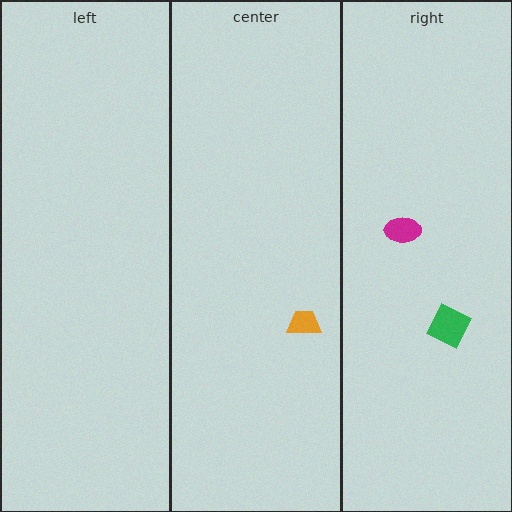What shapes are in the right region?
The magenta ellipse, the green diamond.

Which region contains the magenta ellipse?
The right region.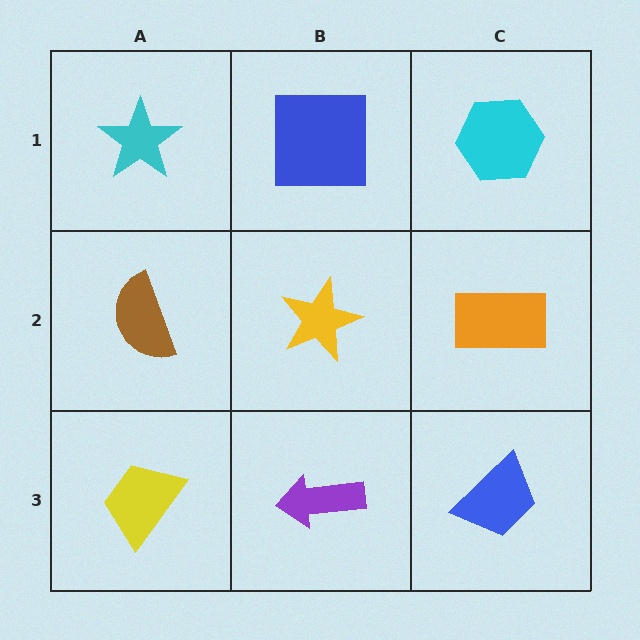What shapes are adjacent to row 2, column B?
A blue square (row 1, column B), a purple arrow (row 3, column B), a brown semicircle (row 2, column A), an orange rectangle (row 2, column C).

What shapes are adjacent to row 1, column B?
A yellow star (row 2, column B), a cyan star (row 1, column A), a cyan hexagon (row 1, column C).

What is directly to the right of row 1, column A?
A blue square.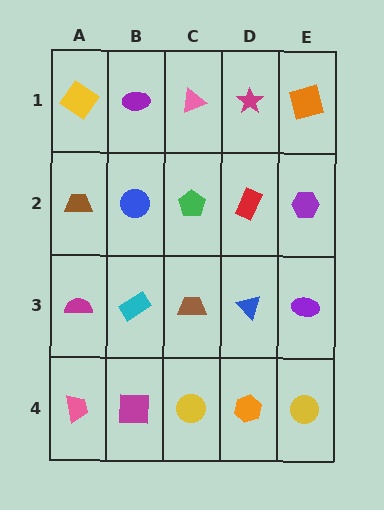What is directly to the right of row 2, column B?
A green pentagon.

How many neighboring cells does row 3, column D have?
4.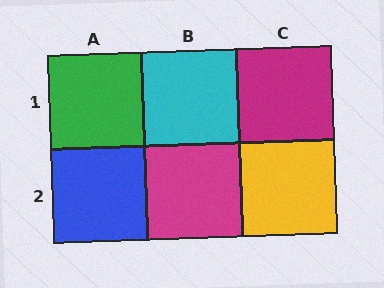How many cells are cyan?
1 cell is cyan.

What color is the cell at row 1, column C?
Magenta.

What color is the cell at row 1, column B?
Cyan.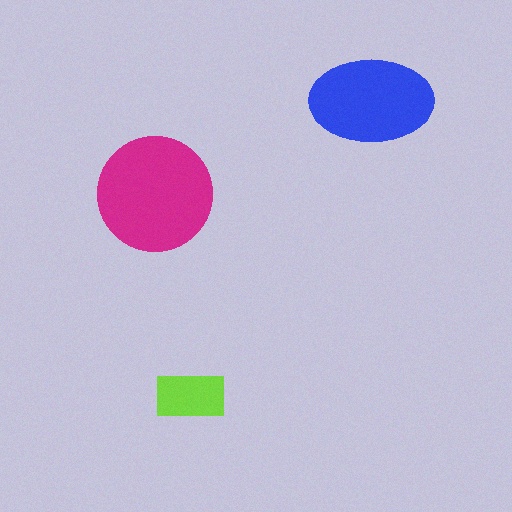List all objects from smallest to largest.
The lime rectangle, the blue ellipse, the magenta circle.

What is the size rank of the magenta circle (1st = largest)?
1st.